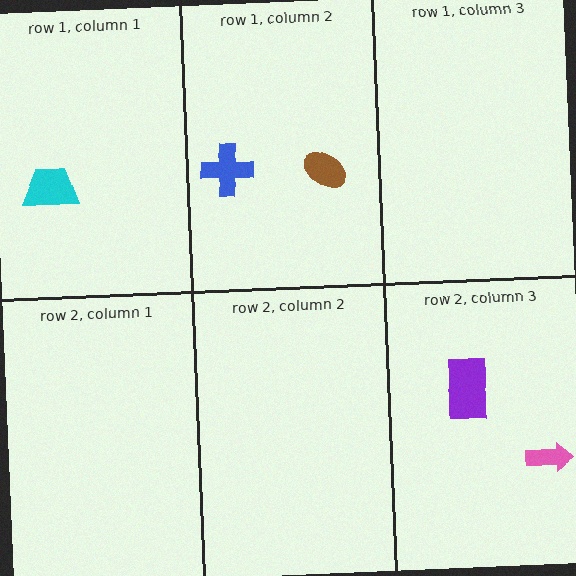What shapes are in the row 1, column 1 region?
The cyan trapezoid.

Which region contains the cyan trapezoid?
The row 1, column 1 region.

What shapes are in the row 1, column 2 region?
The blue cross, the brown ellipse.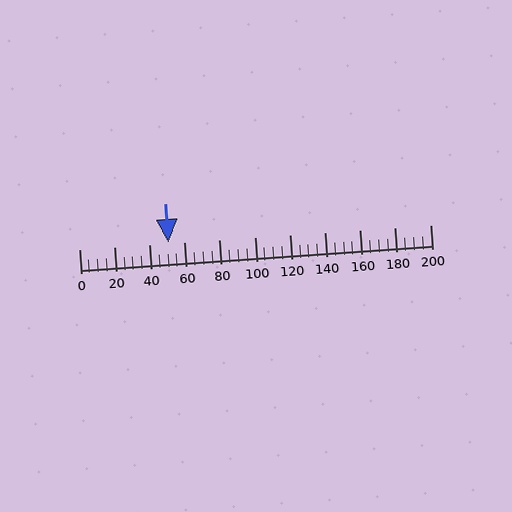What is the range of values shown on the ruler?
The ruler shows values from 0 to 200.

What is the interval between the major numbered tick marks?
The major tick marks are spaced 20 units apart.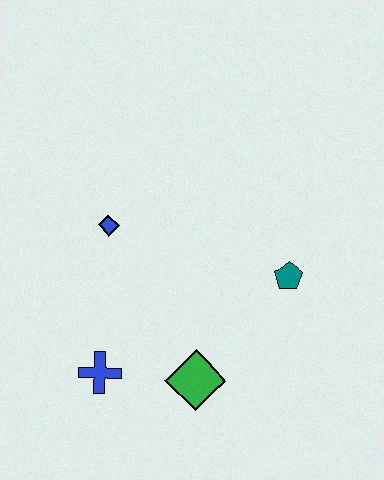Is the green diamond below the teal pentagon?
Yes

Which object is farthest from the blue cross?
The teal pentagon is farthest from the blue cross.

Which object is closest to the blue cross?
The green diamond is closest to the blue cross.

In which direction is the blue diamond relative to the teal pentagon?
The blue diamond is to the left of the teal pentagon.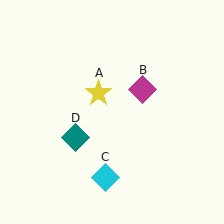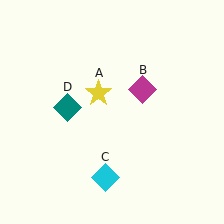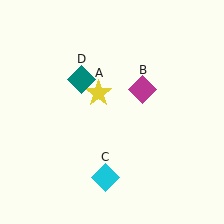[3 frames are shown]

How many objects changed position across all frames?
1 object changed position: teal diamond (object D).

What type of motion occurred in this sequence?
The teal diamond (object D) rotated clockwise around the center of the scene.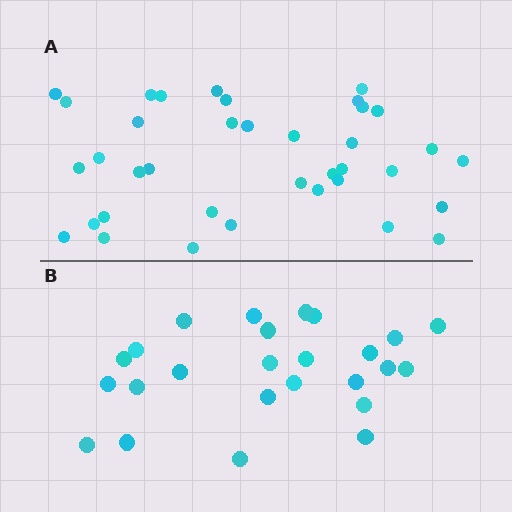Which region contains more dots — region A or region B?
Region A (the top region) has more dots.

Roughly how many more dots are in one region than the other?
Region A has roughly 12 or so more dots than region B.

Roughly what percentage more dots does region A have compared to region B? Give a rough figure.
About 50% more.